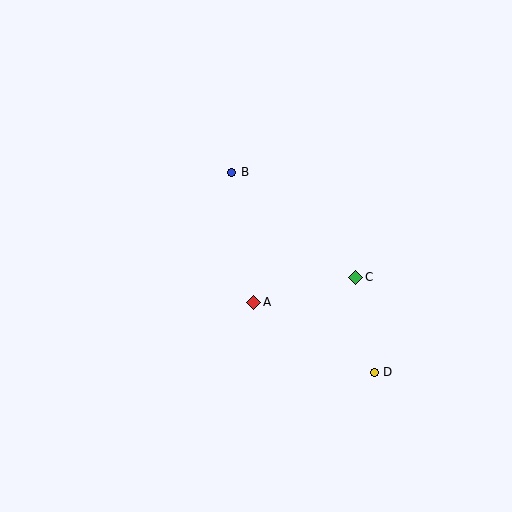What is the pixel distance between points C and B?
The distance between C and B is 163 pixels.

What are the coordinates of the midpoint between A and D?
The midpoint between A and D is at (314, 337).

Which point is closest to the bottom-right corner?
Point D is closest to the bottom-right corner.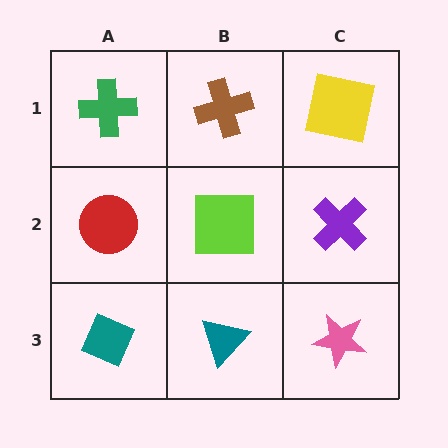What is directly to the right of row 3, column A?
A teal triangle.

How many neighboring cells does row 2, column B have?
4.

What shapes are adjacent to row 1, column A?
A red circle (row 2, column A), a brown cross (row 1, column B).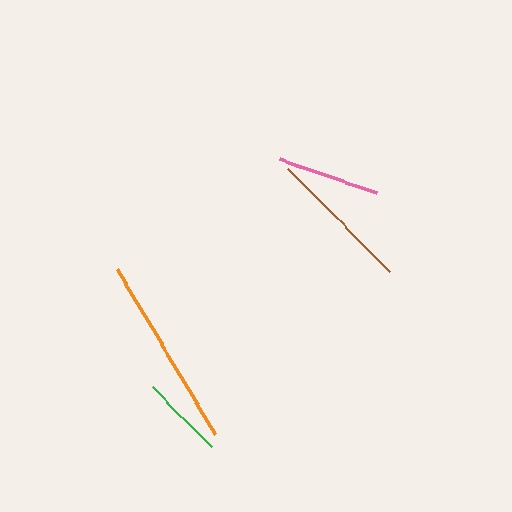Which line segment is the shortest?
The green line is the shortest at approximately 84 pixels.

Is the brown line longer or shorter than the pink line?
The brown line is longer than the pink line.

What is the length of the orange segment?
The orange segment is approximately 193 pixels long.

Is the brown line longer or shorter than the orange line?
The orange line is longer than the brown line.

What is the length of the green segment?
The green segment is approximately 84 pixels long.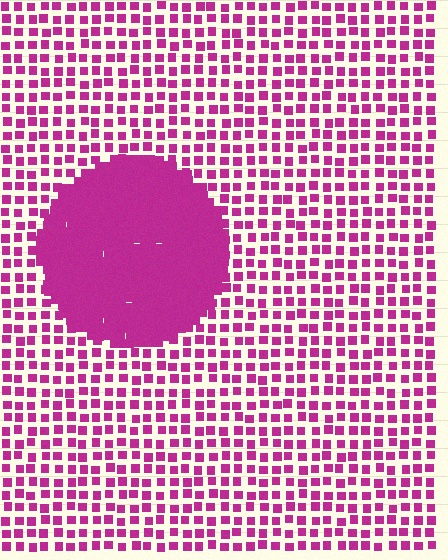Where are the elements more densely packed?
The elements are more densely packed inside the circle boundary.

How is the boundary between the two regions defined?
The boundary is defined by a change in element density (approximately 3.0x ratio). All elements are the same color, size, and shape.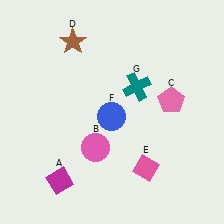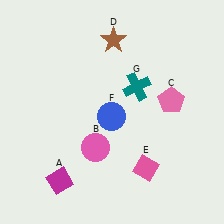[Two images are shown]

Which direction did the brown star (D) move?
The brown star (D) moved right.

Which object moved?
The brown star (D) moved right.